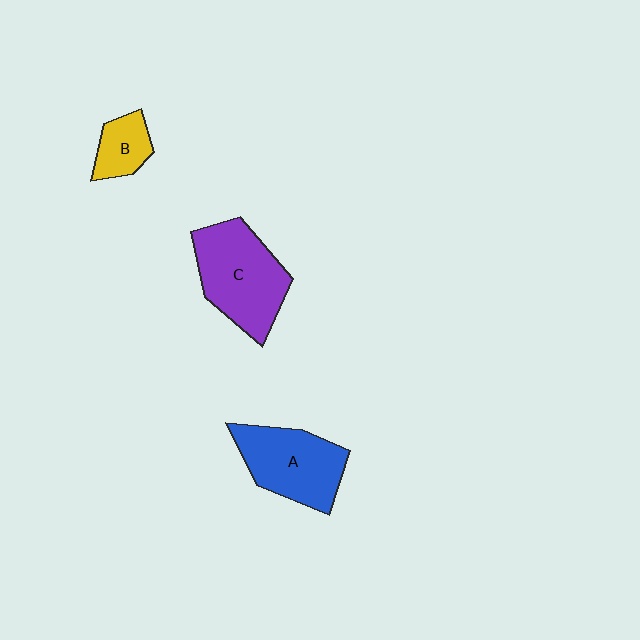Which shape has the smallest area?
Shape B (yellow).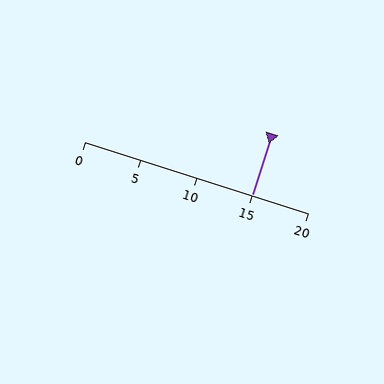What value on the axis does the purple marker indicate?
The marker indicates approximately 15.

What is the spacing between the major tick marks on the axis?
The major ticks are spaced 5 apart.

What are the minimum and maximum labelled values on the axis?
The axis runs from 0 to 20.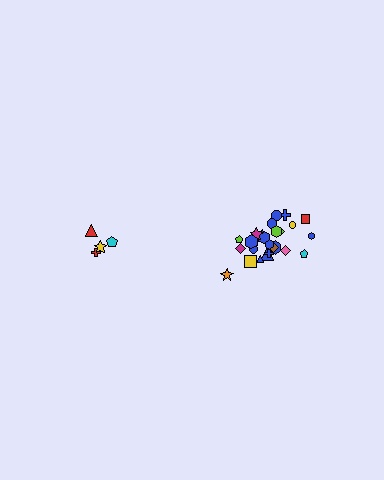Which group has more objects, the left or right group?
The right group.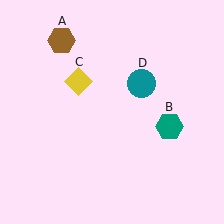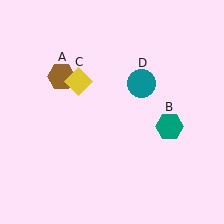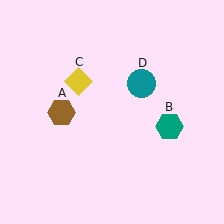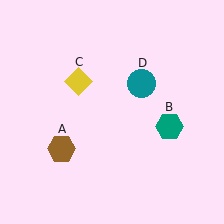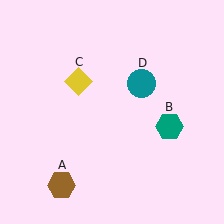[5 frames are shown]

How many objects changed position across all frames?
1 object changed position: brown hexagon (object A).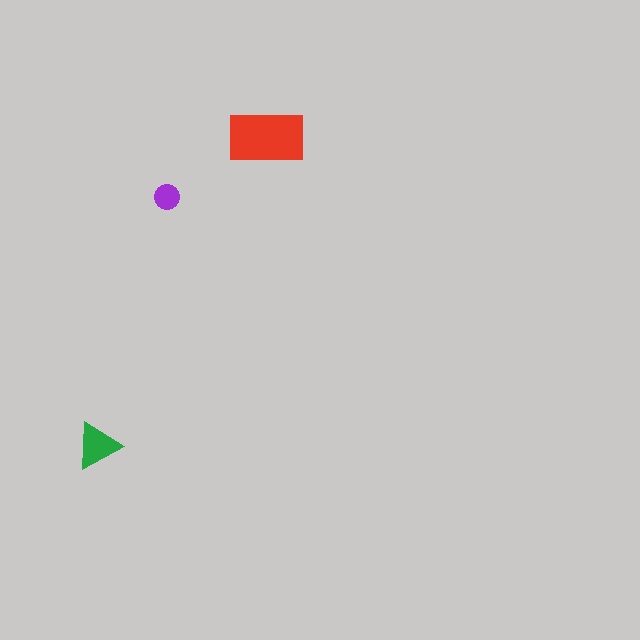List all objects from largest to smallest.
The red rectangle, the green triangle, the purple circle.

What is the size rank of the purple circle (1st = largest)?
3rd.